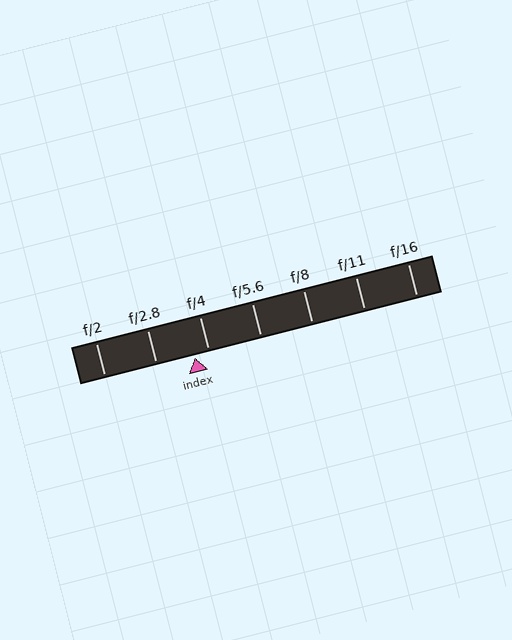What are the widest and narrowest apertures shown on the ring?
The widest aperture shown is f/2 and the narrowest is f/16.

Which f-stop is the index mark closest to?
The index mark is closest to f/4.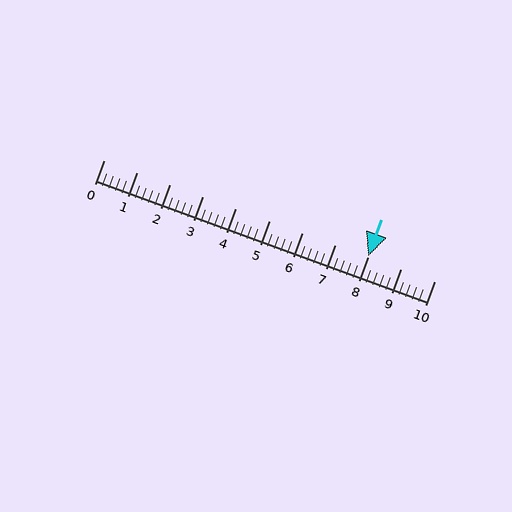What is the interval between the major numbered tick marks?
The major tick marks are spaced 1 units apart.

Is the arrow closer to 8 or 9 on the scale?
The arrow is closer to 8.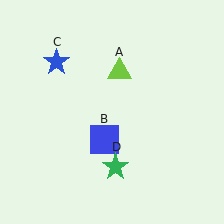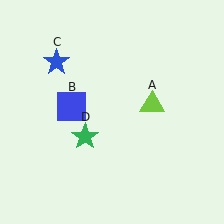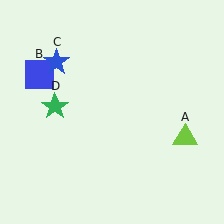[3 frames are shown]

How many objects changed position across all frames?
3 objects changed position: lime triangle (object A), blue square (object B), green star (object D).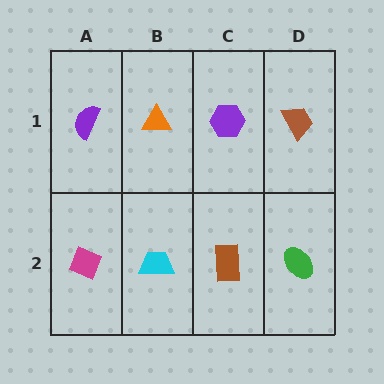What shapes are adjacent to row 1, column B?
A cyan trapezoid (row 2, column B), a purple semicircle (row 1, column A), a purple hexagon (row 1, column C).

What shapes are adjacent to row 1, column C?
A brown rectangle (row 2, column C), an orange triangle (row 1, column B), a brown trapezoid (row 1, column D).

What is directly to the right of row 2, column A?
A cyan trapezoid.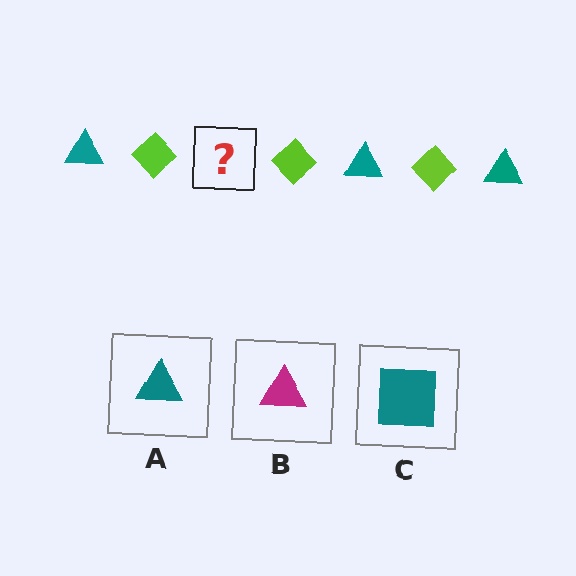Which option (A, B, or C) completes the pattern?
A.